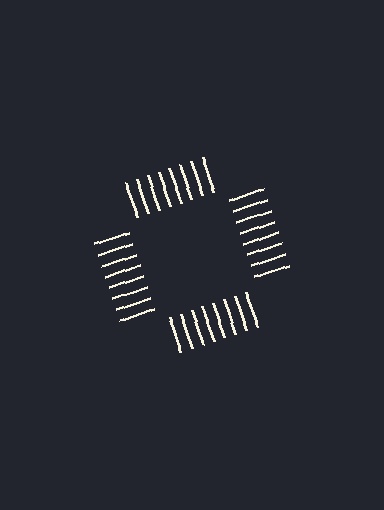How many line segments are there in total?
32 — 8 along each of the 4 edges.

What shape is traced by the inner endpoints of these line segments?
An illusory square — the line segments terminate on its edges but no continuous stroke is drawn.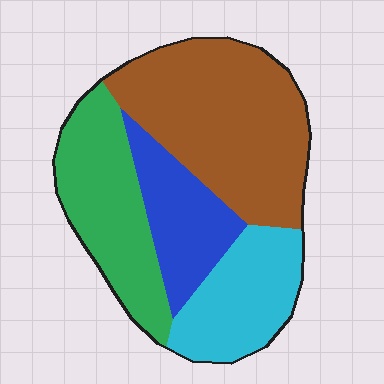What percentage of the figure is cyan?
Cyan takes up about one fifth (1/5) of the figure.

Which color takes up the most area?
Brown, at roughly 40%.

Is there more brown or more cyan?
Brown.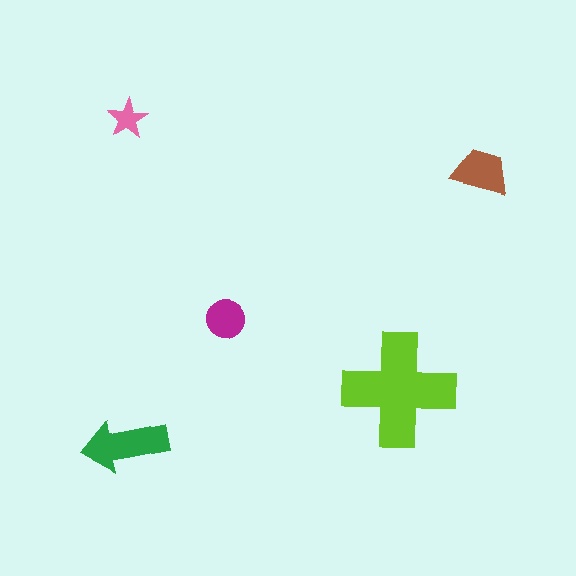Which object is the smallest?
The pink star.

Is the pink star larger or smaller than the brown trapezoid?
Smaller.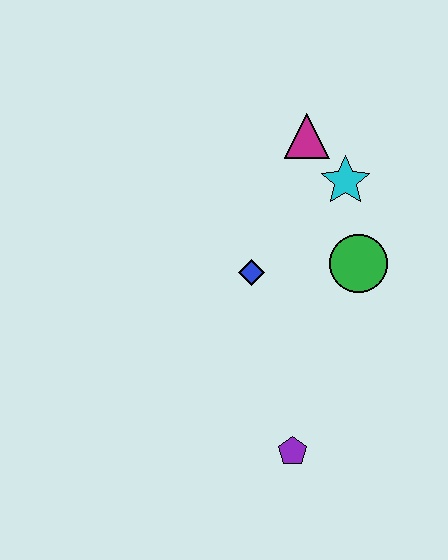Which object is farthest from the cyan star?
The purple pentagon is farthest from the cyan star.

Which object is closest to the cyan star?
The magenta triangle is closest to the cyan star.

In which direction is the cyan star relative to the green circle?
The cyan star is above the green circle.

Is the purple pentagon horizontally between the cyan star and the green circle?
No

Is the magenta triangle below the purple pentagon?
No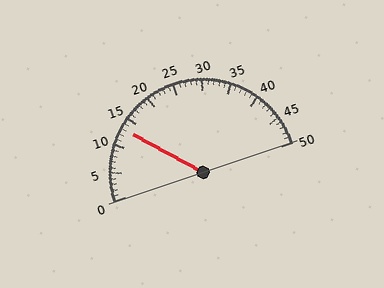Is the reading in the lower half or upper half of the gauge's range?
The reading is in the lower half of the range (0 to 50).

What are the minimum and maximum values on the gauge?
The gauge ranges from 0 to 50.